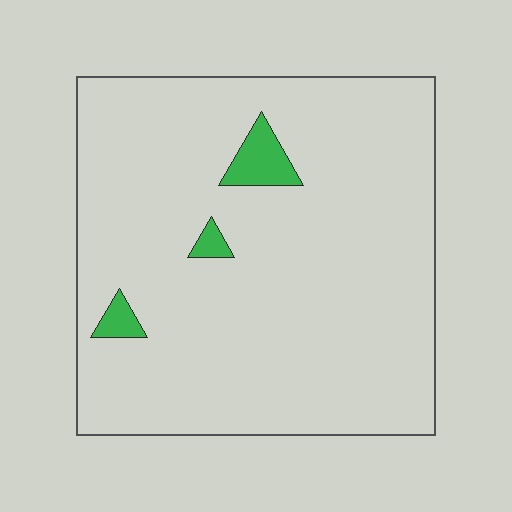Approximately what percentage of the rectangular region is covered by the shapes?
Approximately 5%.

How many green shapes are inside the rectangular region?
3.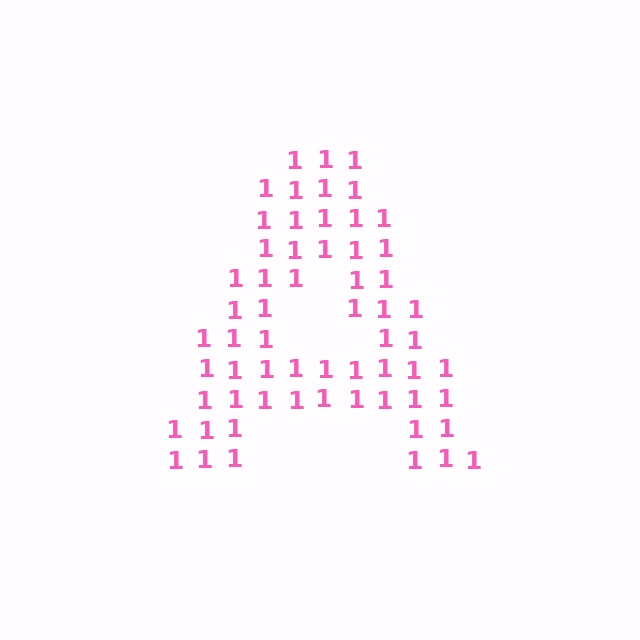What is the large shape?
The large shape is the letter A.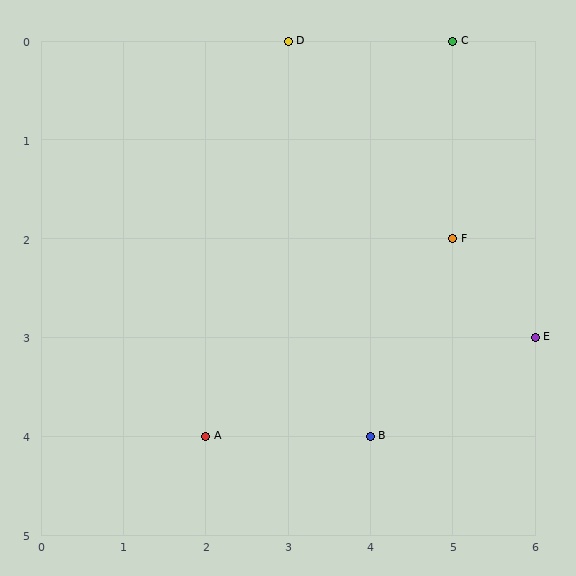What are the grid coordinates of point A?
Point A is at grid coordinates (2, 4).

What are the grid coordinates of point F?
Point F is at grid coordinates (5, 2).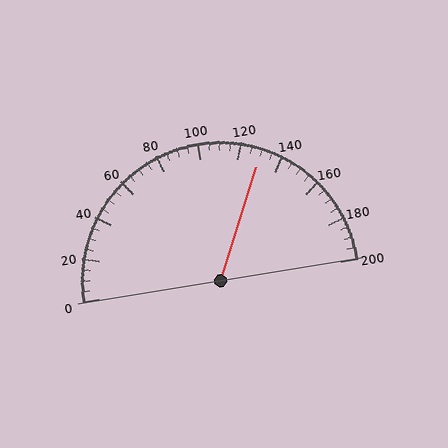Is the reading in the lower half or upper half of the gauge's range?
The reading is in the upper half of the range (0 to 200).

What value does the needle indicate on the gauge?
The needle indicates approximately 130.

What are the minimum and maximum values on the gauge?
The gauge ranges from 0 to 200.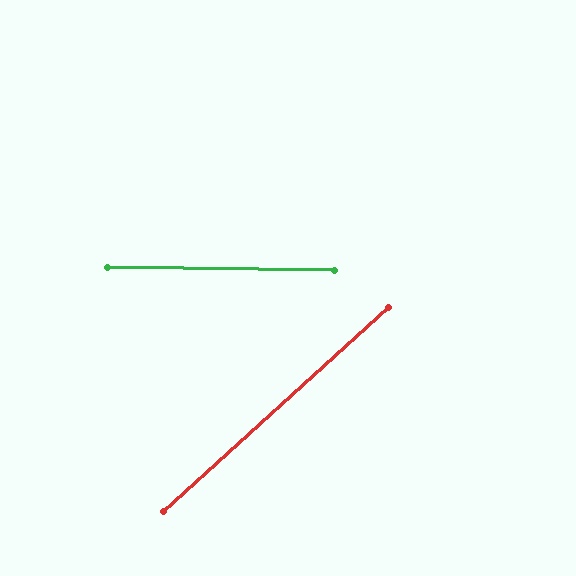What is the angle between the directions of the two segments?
Approximately 43 degrees.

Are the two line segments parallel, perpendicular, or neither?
Neither parallel nor perpendicular — they differ by about 43°.